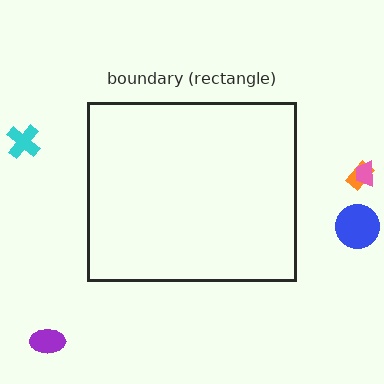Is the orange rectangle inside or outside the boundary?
Outside.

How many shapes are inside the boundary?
0 inside, 5 outside.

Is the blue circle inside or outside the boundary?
Outside.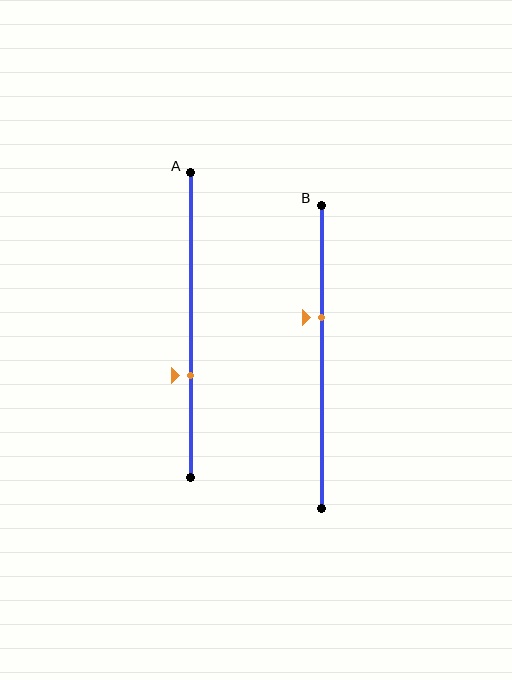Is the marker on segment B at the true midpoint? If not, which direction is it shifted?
No, the marker on segment B is shifted upward by about 13% of the segment length.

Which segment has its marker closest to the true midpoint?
Segment B has its marker closest to the true midpoint.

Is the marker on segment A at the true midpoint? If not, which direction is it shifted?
No, the marker on segment A is shifted downward by about 16% of the segment length.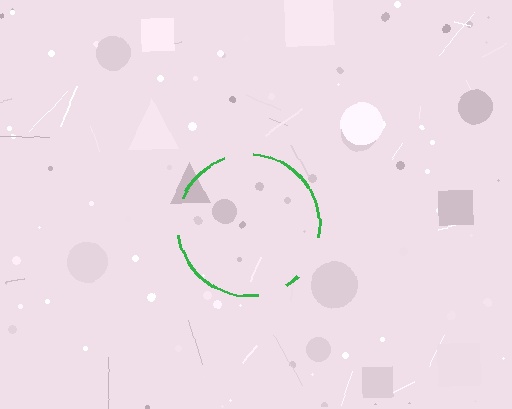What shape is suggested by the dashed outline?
The dashed outline suggests a circle.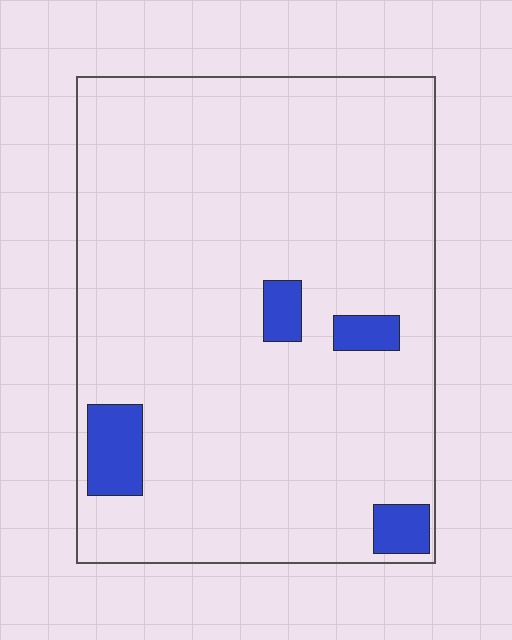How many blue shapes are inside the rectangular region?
4.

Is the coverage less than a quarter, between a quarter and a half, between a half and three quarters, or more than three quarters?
Less than a quarter.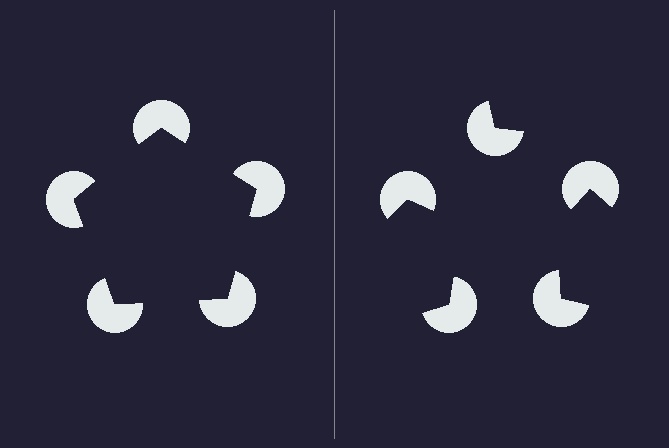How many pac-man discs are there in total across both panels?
10 — 5 on each side.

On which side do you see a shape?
An illusory pentagon appears on the left side. On the right side the wedge cuts are rotated, so no coherent shape forms.